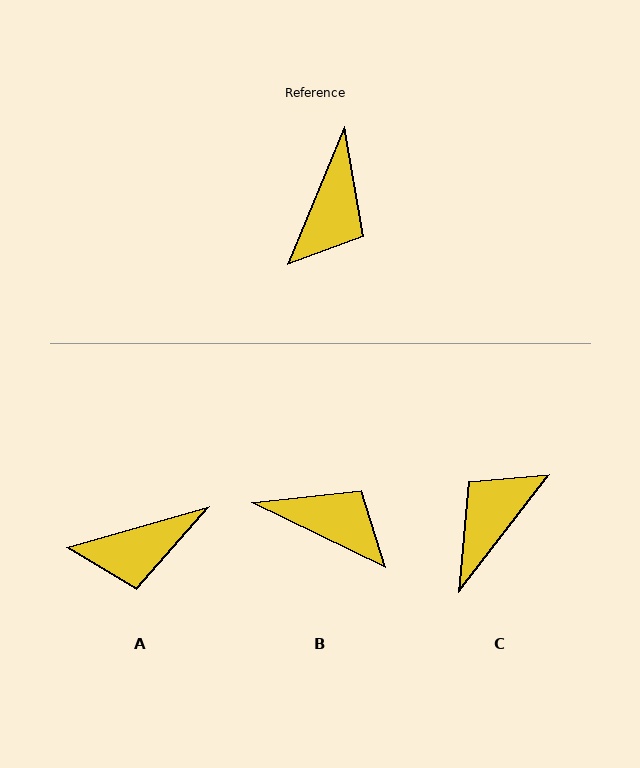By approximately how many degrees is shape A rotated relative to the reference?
Approximately 52 degrees clockwise.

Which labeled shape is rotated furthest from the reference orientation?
C, about 165 degrees away.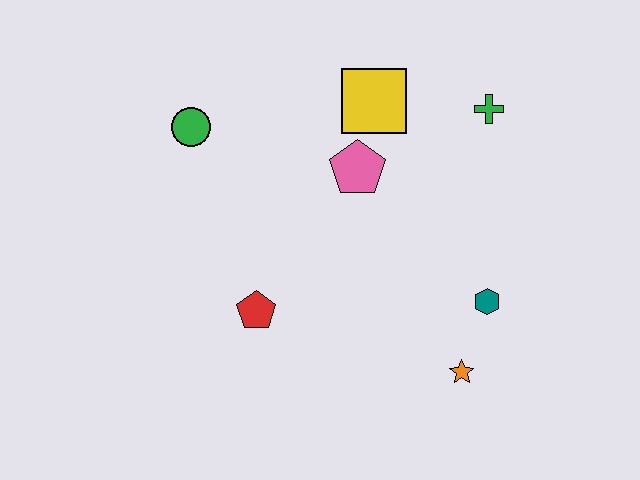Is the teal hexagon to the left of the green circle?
No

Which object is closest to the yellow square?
The pink pentagon is closest to the yellow square.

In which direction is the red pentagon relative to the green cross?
The red pentagon is to the left of the green cross.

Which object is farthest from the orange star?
The green circle is farthest from the orange star.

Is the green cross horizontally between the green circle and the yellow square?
No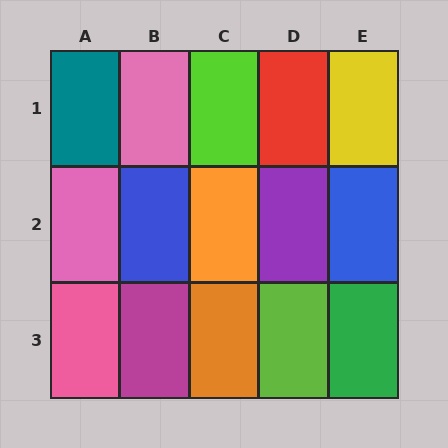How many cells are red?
1 cell is red.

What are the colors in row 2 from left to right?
Pink, blue, orange, purple, blue.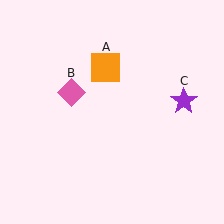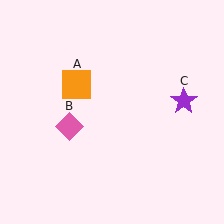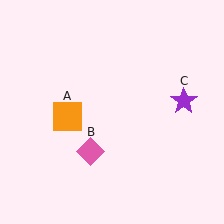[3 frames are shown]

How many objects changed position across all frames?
2 objects changed position: orange square (object A), pink diamond (object B).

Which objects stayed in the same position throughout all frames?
Purple star (object C) remained stationary.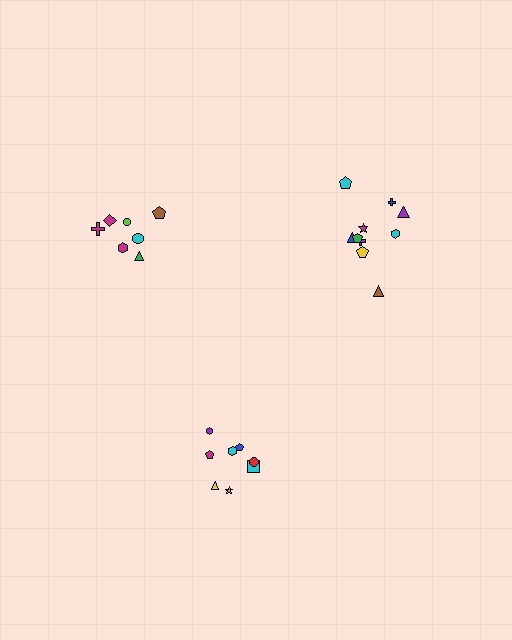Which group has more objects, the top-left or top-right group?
The top-right group.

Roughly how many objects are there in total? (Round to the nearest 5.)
Roughly 25 objects in total.